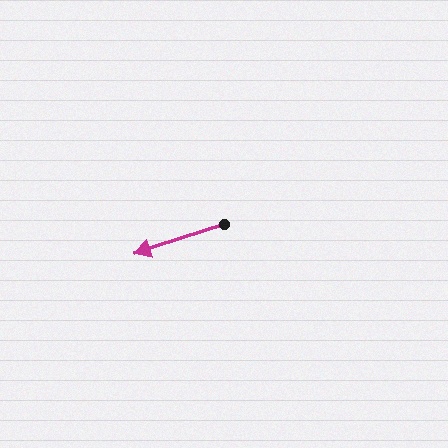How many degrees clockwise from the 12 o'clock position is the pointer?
Approximately 252 degrees.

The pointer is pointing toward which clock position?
Roughly 8 o'clock.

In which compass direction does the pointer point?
West.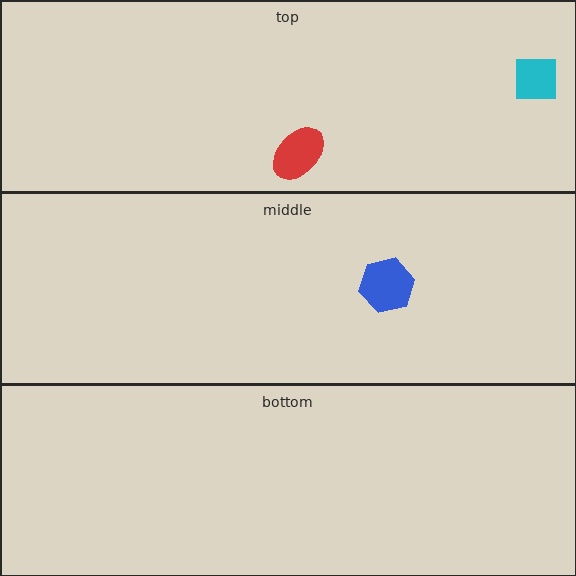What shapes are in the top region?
The cyan square, the red ellipse.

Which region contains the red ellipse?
The top region.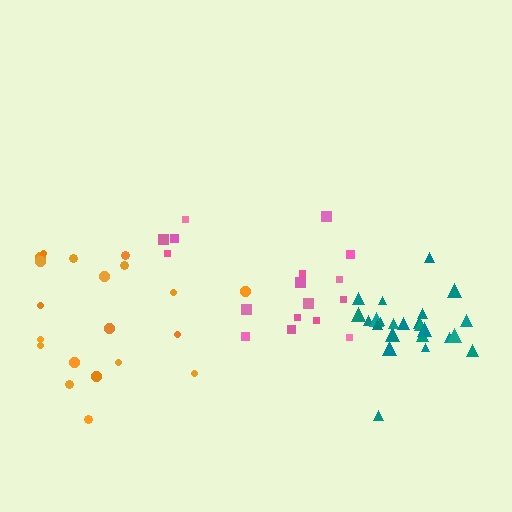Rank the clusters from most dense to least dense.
teal, pink, orange.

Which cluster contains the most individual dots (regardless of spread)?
Teal (24).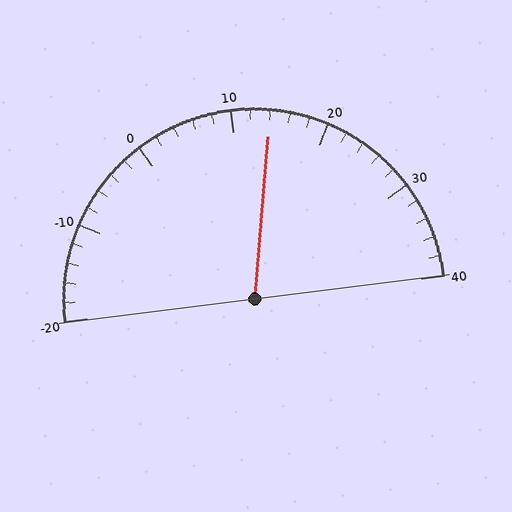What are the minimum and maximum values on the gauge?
The gauge ranges from -20 to 40.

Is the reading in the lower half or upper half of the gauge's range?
The reading is in the upper half of the range (-20 to 40).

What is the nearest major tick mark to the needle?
The nearest major tick mark is 10.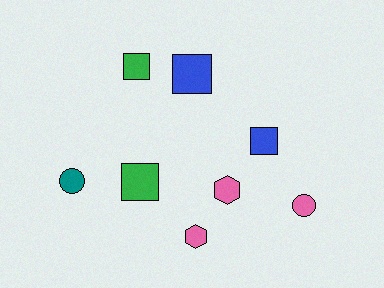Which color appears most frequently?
Pink, with 3 objects.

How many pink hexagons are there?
There are 2 pink hexagons.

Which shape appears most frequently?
Square, with 4 objects.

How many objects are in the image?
There are 8 objects.